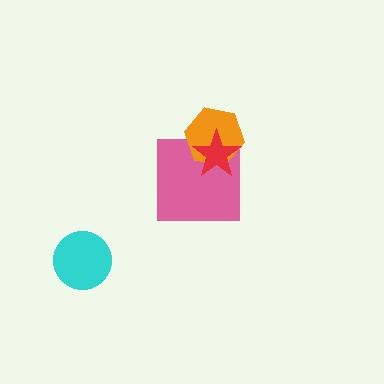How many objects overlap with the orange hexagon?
2 objects overlap with the orange hexagon.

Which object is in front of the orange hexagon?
The red star is in front of the orange hexagon.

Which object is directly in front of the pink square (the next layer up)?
The orange hexagon is directly in front of the pink square.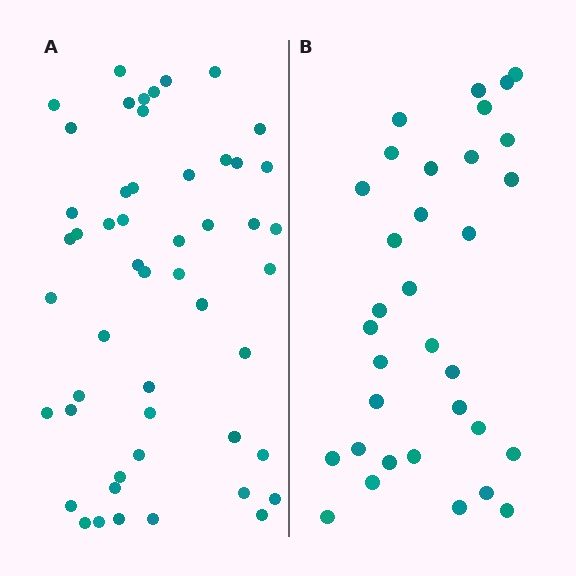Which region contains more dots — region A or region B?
Region A (the left region) has more dots.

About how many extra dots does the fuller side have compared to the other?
Region A has approximately 20 more dots than region B.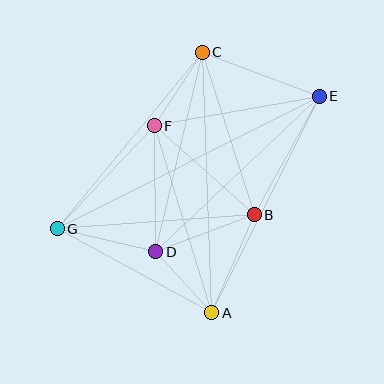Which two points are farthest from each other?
Points E and G are farthest from each other.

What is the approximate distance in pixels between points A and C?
The distance between A and C is approximately 261 pixels.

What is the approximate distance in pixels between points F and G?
The distance between F and G is approximately 141 pixels.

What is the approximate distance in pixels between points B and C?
The distance between B and C is approximately 171 pixels.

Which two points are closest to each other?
Points A and D are closest to each other.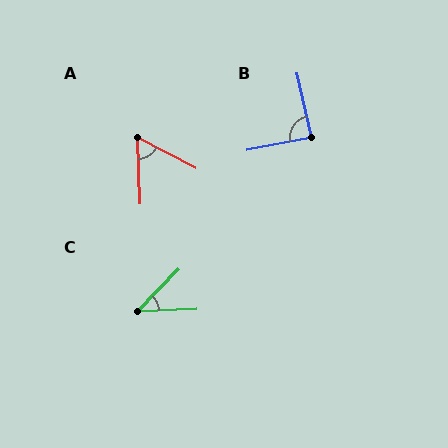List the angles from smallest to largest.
C (43°), A (60°), B (88°).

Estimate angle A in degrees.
Approximately 60 degrees.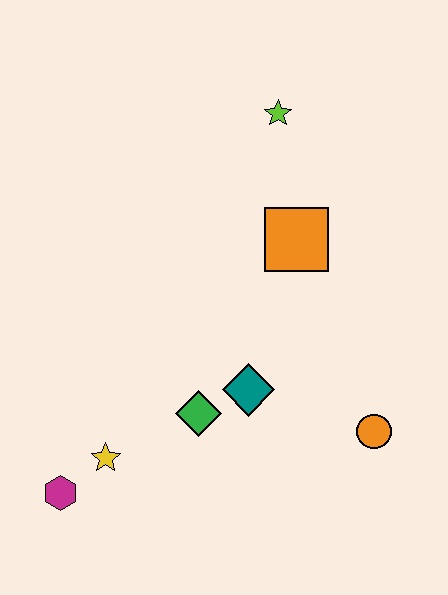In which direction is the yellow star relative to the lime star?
The yellow star is below the lime star.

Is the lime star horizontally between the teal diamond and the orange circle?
Yes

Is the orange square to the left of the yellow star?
No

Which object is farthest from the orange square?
The magenta hexagon is farthest from the orange square.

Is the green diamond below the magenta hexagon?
No